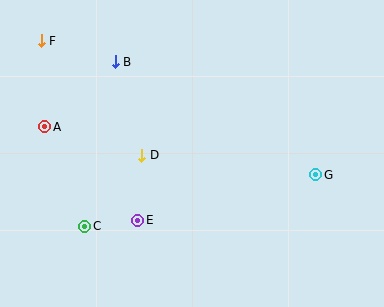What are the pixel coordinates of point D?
Point D is at (142, 155).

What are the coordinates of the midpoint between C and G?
The midpoint between C and G is at (200, 200).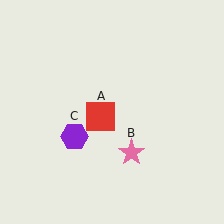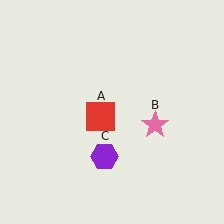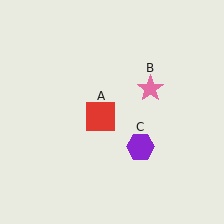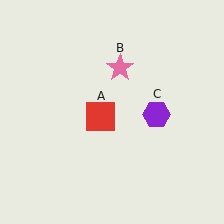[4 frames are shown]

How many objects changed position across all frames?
2 objects changed position: pink star (object B), purple hexagon (object C).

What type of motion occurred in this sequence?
The pink star (object B), purple hexagon (object C) rotated counterclockwise around the center of the scene.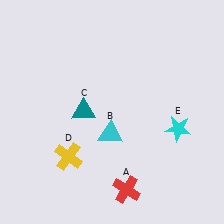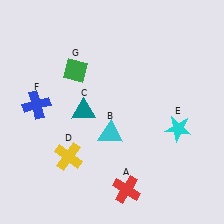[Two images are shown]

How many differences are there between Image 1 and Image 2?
There are 2 differences between the two images.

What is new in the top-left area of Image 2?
A blue cross (F) was added in the top-left area of Image 2.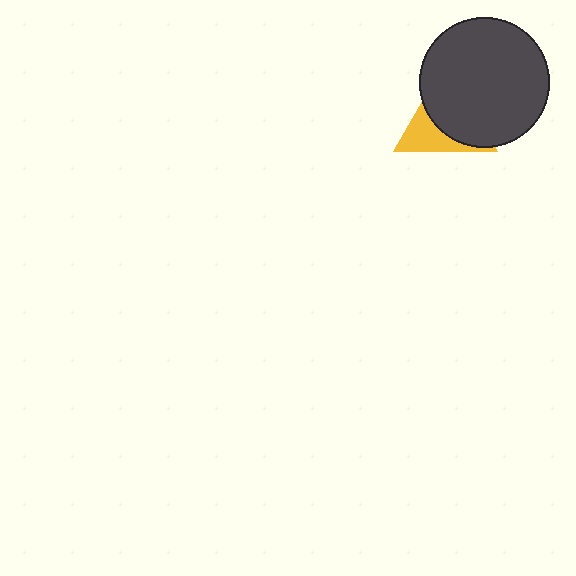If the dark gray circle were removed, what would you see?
You would see the complete yellow triangle.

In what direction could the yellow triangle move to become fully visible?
The yellow triangle could move toward the lower-left. That would shift it out from behind the dark gray circle entirely.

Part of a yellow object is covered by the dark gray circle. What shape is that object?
It is a triangle.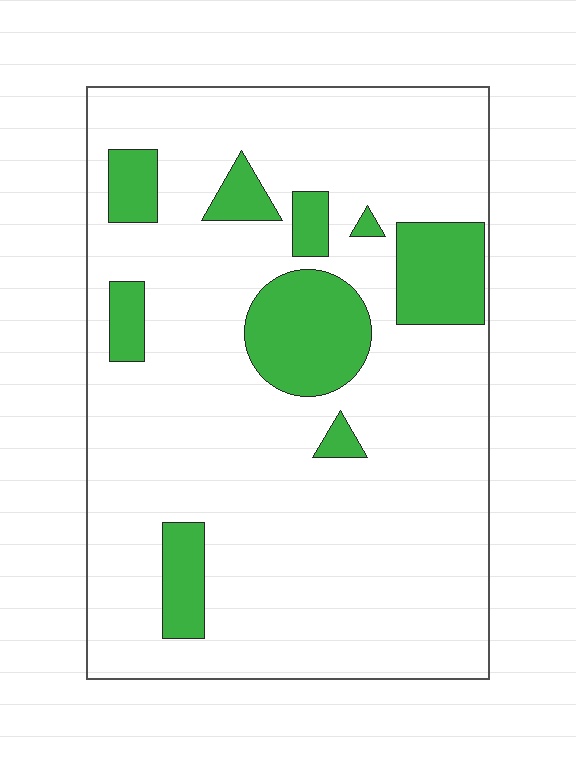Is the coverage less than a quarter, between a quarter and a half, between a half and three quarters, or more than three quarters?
Less than a quarter.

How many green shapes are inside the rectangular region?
9.